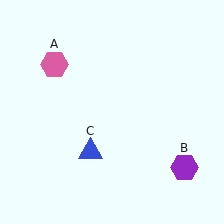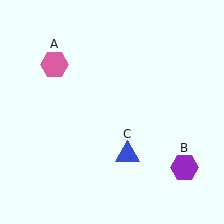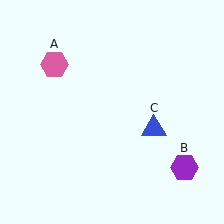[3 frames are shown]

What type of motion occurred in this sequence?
The blue triangle (object C) rotated counterclockwise around the center of the scene.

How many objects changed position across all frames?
1 object changed position: blue triangle (object C).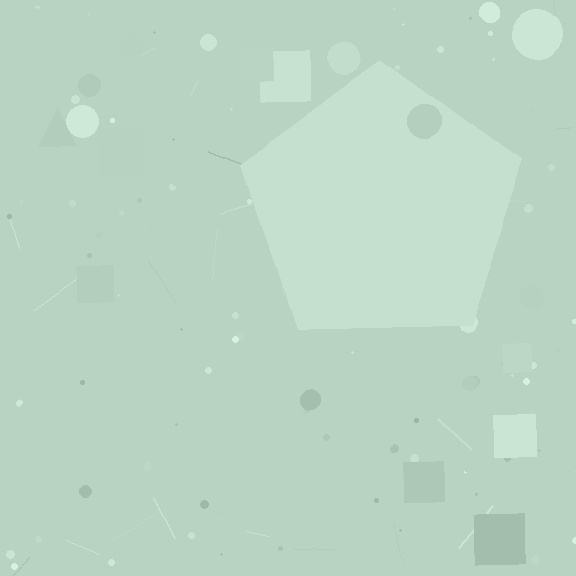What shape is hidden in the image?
A pentagon is hidden in the image.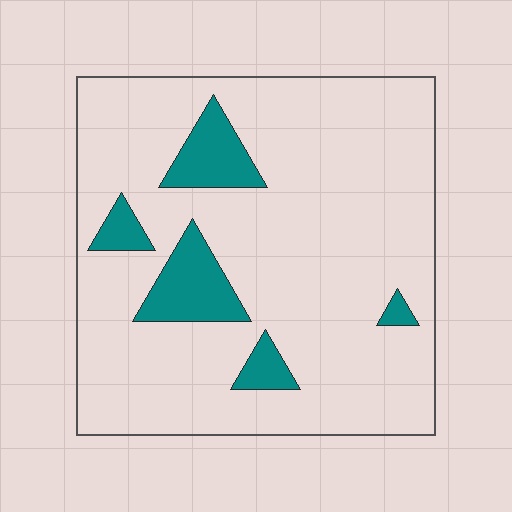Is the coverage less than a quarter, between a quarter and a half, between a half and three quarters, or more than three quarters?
Less than a quarter.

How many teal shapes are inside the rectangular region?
5.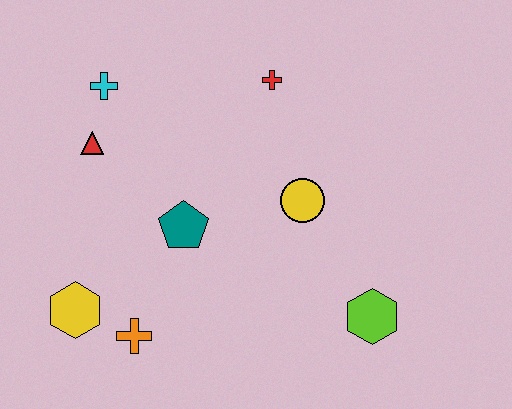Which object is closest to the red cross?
The yellow circle is closest to the red cross.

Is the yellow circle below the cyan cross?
Yes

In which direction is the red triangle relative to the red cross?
The red triangle is to the left of the red cross.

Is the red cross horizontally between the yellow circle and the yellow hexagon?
Yes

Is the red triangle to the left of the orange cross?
Yes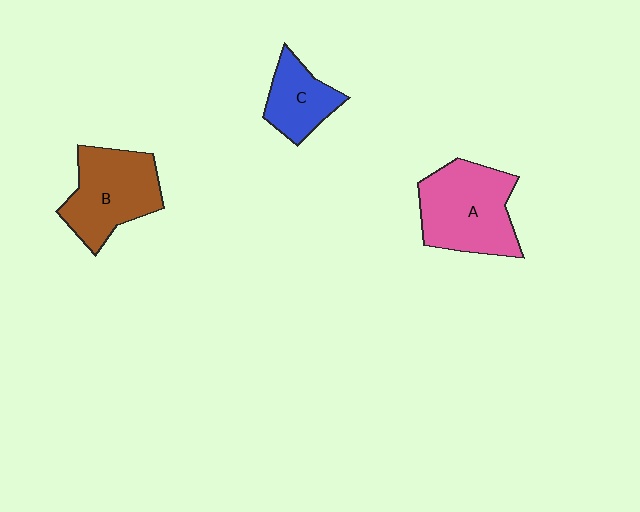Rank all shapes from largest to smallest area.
From largest to smallest: A (pink), B (brown), C (blue).